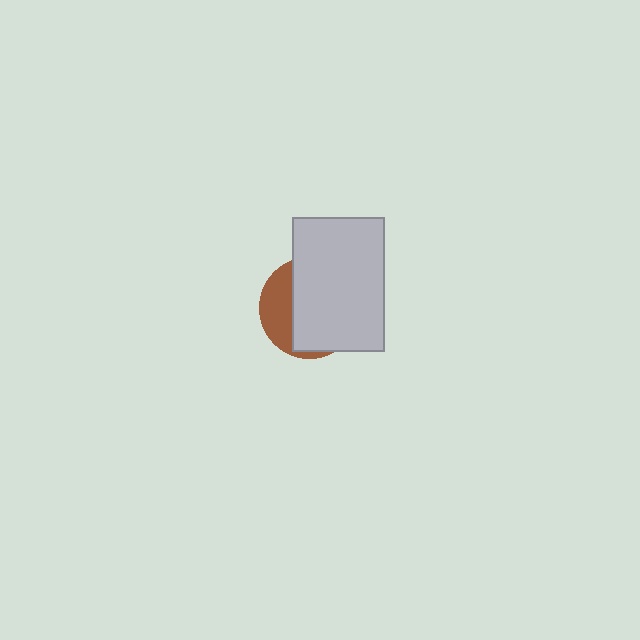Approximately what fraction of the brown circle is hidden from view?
Roughly 69% of the brown circle is hidden behind the light gray rectangle.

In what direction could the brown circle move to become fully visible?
The brown circle could move left. That would shift it out from behind the light gray rectangle entirely.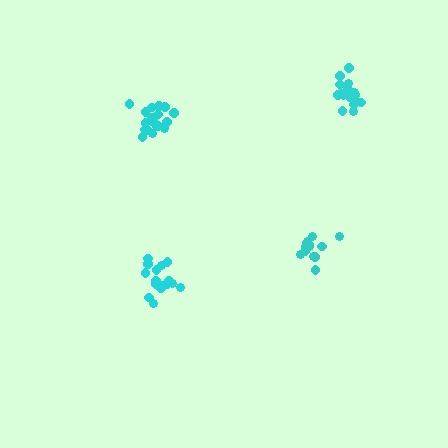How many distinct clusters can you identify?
There are 4 distinct clusters.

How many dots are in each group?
Group 1: 19 dots, Group 2: 16 dots, Group 3: 14 dots, Group 4: 19 dots (68 total).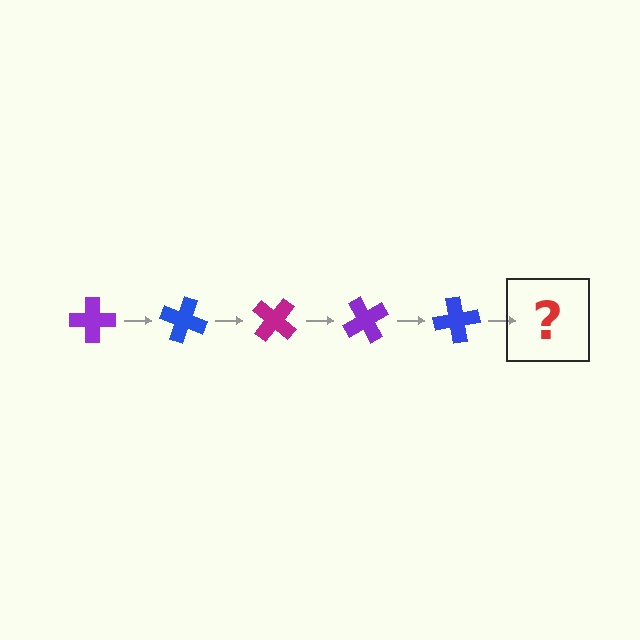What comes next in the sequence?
The next element should be a magenta cross, rotated 100 degrees from the start.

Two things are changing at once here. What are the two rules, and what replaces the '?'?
The two rules are that it rotates 20 degrees each step and the color cycles through purple, blue, and magenta. The '?' should be a magenta cross, rotated 100 degrees from the start.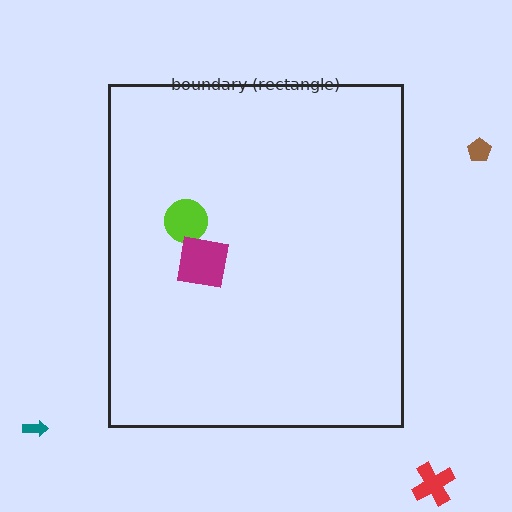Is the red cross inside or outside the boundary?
Outside.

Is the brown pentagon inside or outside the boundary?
Outside.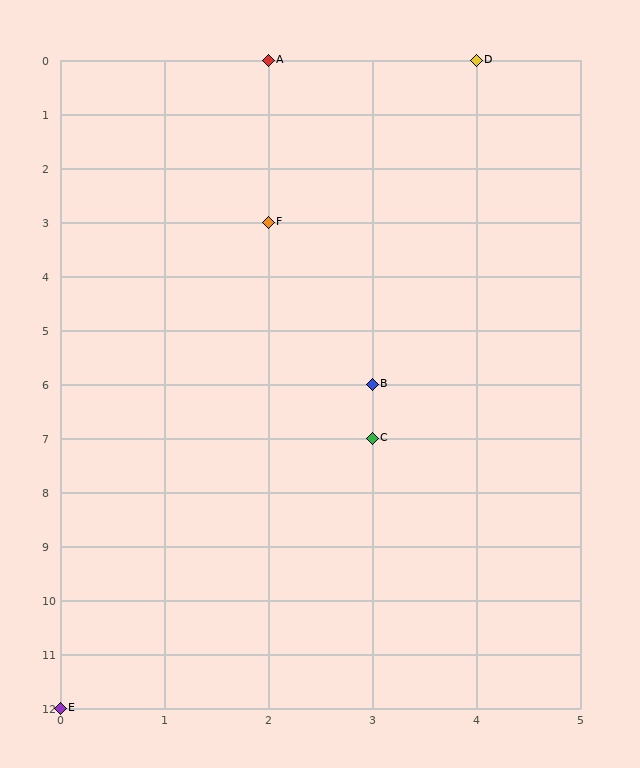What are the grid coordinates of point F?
Point F is at grid coordinates (2, 3).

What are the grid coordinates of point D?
Point D is at grid coordinates (4, 0).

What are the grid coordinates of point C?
Point C is at grid coordinates (3, 7).